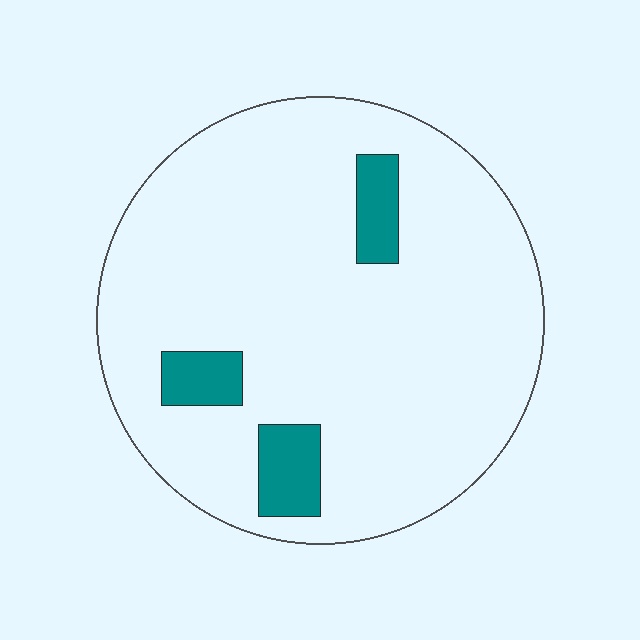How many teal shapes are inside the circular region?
3.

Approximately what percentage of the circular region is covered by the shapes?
Approximately 10%.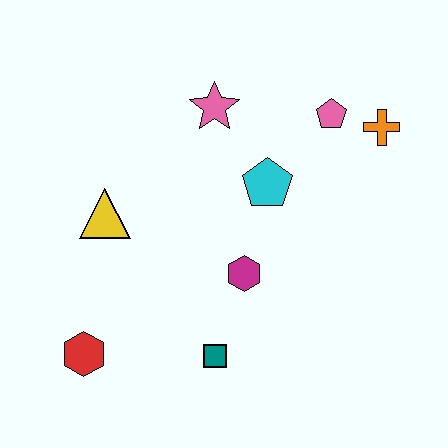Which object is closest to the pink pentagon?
The orange cross is closest to the pink pentagon.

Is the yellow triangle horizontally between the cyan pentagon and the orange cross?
No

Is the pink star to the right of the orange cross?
No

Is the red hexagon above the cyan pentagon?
No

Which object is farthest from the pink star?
The red hexagon is farthest from the pink star.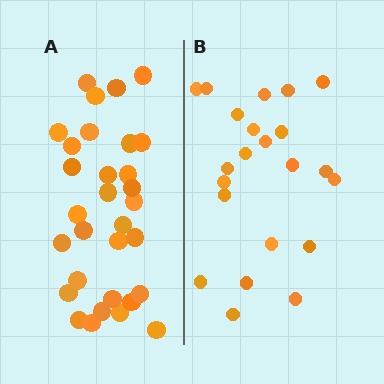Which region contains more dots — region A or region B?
Region A (the left region) has more dots.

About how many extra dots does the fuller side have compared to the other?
Region A has roughly 8 or so more dots than region B.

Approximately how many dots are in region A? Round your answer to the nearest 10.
About 30 dots. (The exact count is 31, which rounds to 30.)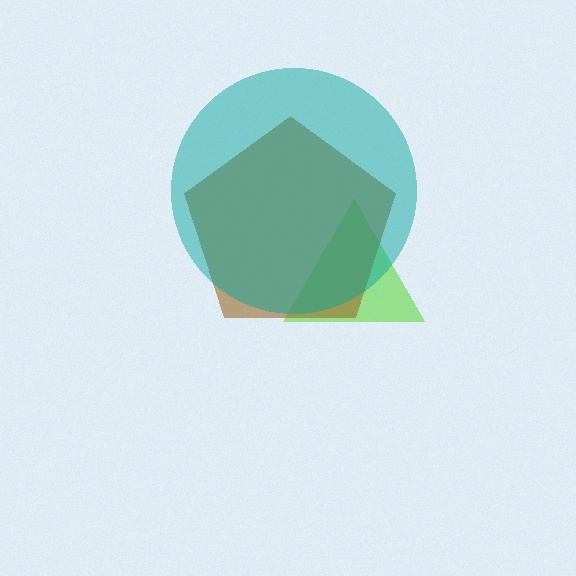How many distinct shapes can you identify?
There are 3 distinct shapes: a lime triangle, a brown pentagon, a teal circle.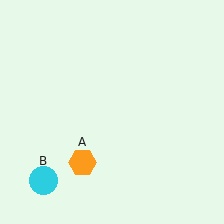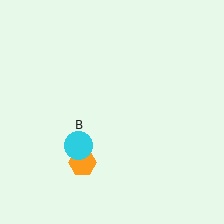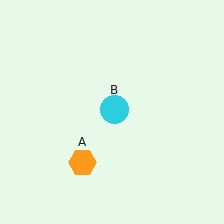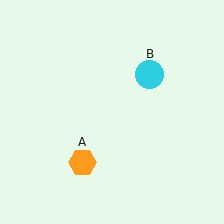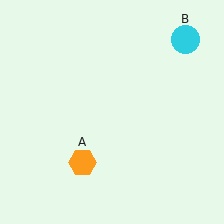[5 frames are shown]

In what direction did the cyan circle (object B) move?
The cyan circle (object B) moved up and to the right.